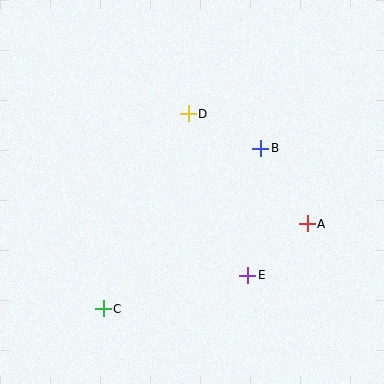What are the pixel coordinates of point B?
Point B is at (261, 148).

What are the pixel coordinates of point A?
Point A is at (307, 224).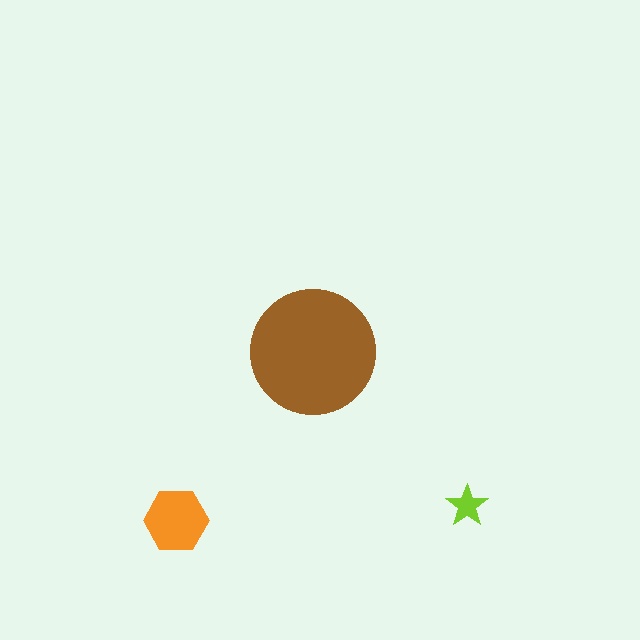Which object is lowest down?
The orange hexagon is bottommost.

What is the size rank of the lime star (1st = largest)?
3rd.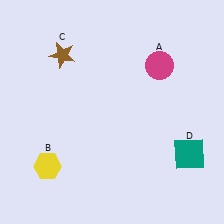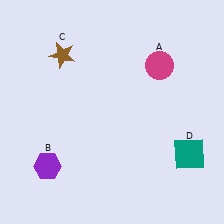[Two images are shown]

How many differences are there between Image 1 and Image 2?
There is 1 difference between the two images.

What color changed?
The hexagon (B) changed from yellow in Image 1 to purple in Image 2.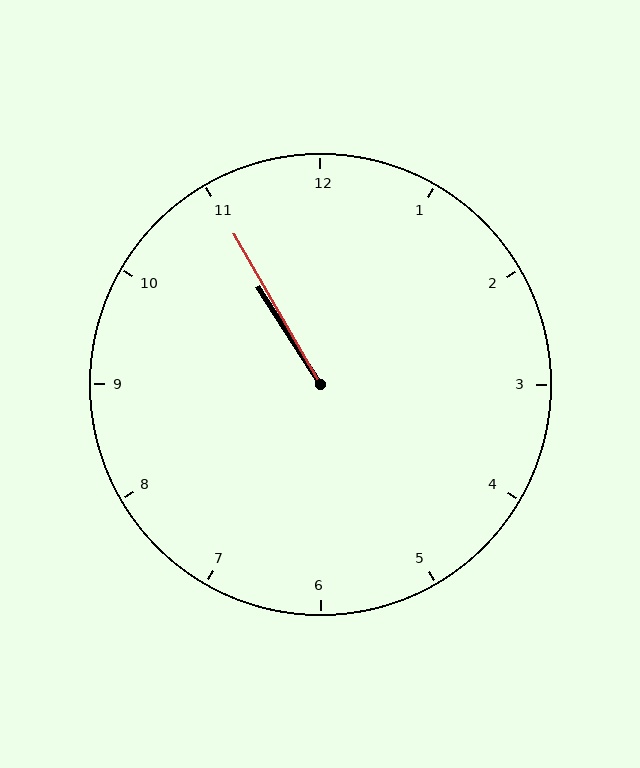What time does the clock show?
10:55.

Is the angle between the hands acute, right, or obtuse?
It is acute.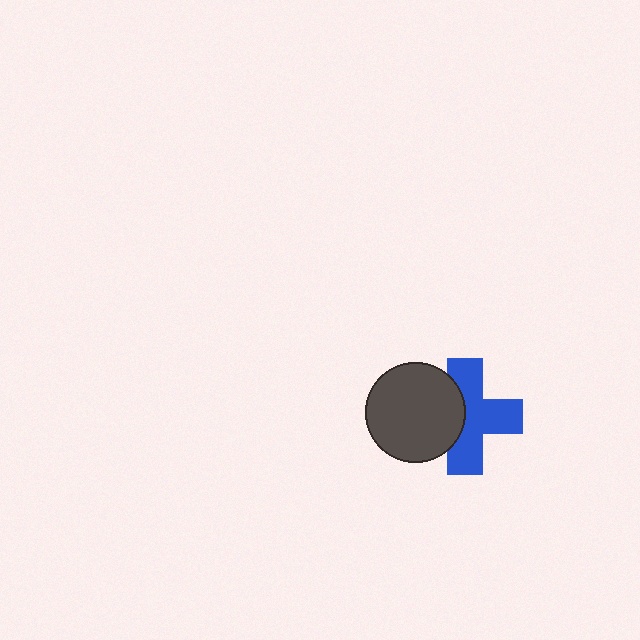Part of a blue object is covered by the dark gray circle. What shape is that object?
It is a cross.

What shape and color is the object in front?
The object in front is a dark gray circle.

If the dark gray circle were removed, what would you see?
You would see the complete blue cross.